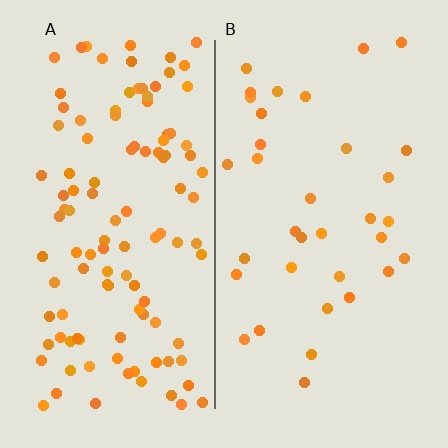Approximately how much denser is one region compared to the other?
Approximately 3.3× — region A over region B.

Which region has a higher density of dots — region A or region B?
A (the left).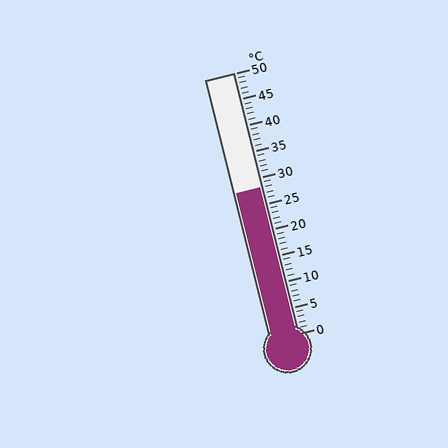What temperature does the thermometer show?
The thermometer shows approximately 28°C.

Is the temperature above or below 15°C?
The temperature is above 15°C.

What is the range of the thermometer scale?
The thermometer scale ranges from 0°C to 50°C.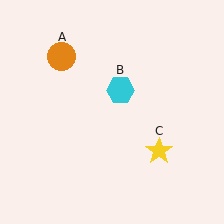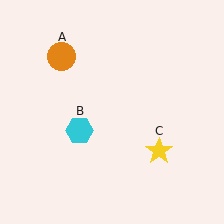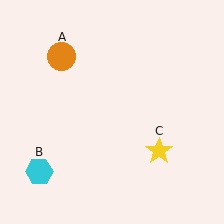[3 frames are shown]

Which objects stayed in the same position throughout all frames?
Orange circle (object A) and yellow star (object C) remained stationary.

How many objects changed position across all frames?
1 object changed position: cyan hexagon (object B).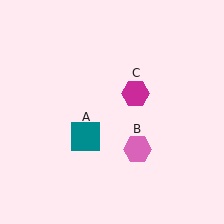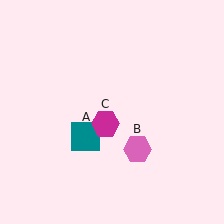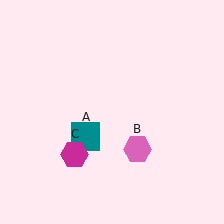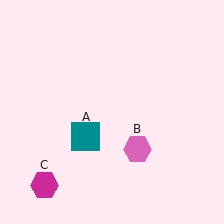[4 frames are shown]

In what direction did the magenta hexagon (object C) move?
The magenta hexagon (object C) moved down and to the left.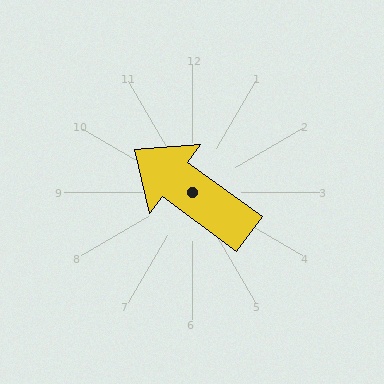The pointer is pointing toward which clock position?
Roughly 10 o'clock.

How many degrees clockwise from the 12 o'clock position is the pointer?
Approximately 306 degrees.